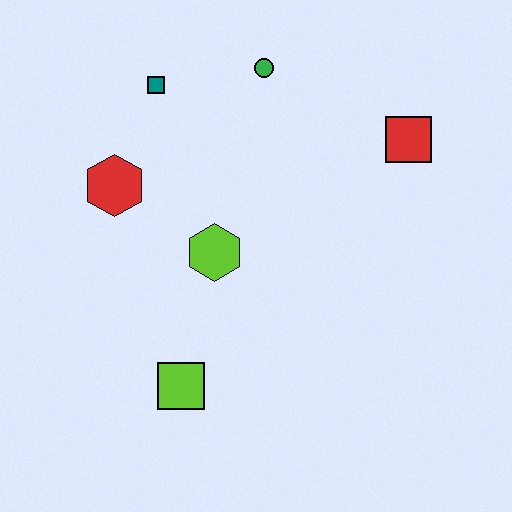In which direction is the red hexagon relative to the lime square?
The red hexagon is above the lime square.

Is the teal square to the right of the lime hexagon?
No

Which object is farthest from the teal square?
The lime square is farthest from the teal square.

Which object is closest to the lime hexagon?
The red hexagon is closest to the lime hexagon.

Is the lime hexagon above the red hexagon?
No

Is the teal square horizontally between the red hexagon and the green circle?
Yes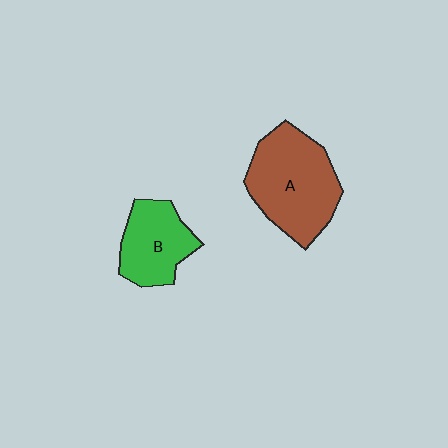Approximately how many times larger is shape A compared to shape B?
Approximately 1.6 times.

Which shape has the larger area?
Shape A (brown).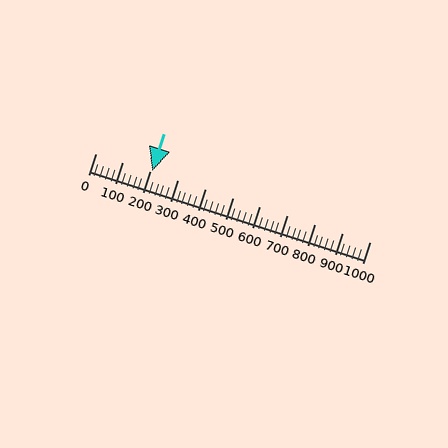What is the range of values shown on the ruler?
The ruler shows values from 0 to 1000.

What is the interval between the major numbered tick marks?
The major tick marks are spaced 100 units apart.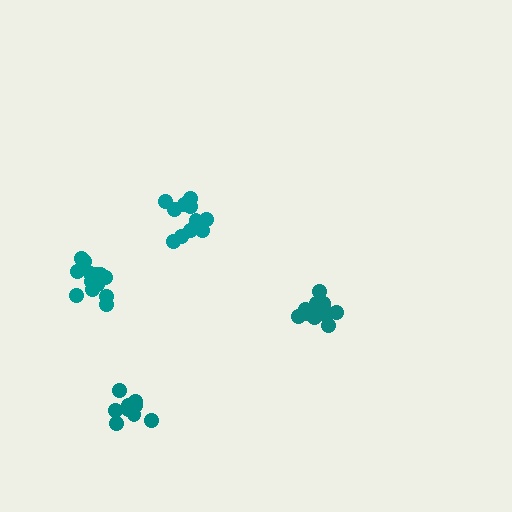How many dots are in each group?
Group 1: 16 dots, Group 2: 12 dots, Group 3: 10 dots, Group 4: 12 dots (50 total).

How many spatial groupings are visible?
There are 4 spatial groupings.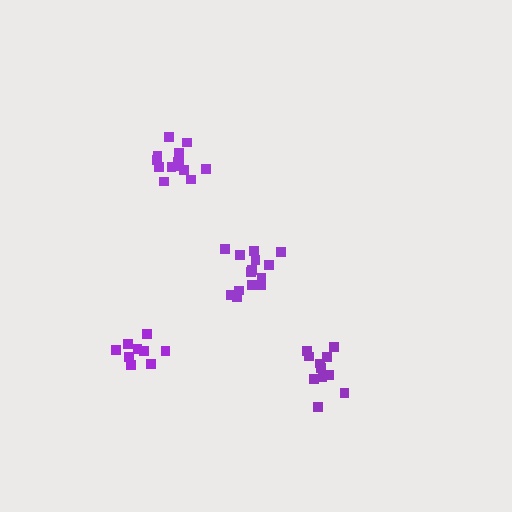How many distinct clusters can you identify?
There are 4 distinct clusters.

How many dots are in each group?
Group 1: 14 dots, Group 2: 14 dots, Group 3: 9 dots, Group 4: 12 dots (49 total).